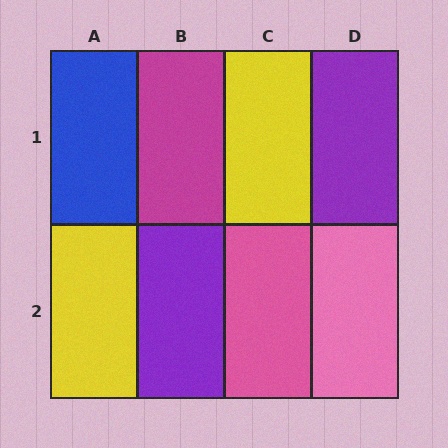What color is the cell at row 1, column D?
Purple.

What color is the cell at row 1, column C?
Yellow.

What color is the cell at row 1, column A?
Blue.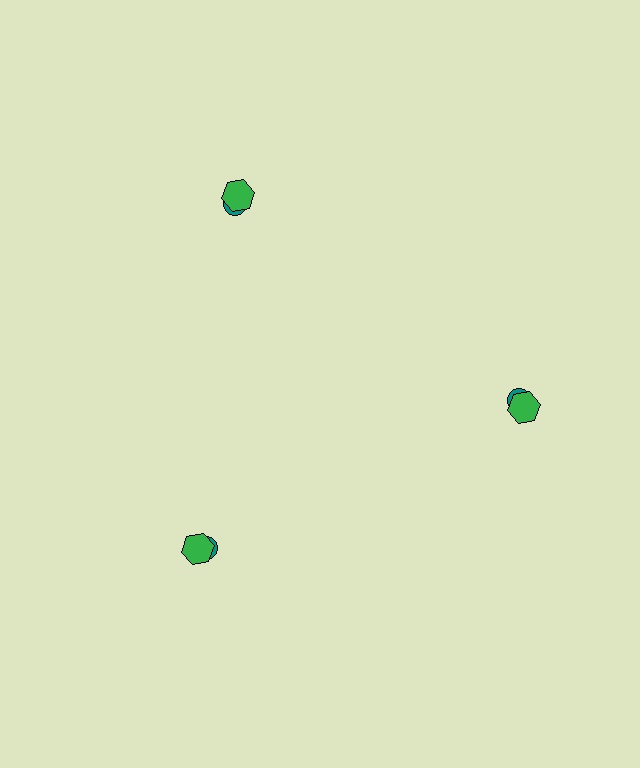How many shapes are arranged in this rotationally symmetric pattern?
There are 6 shapes, arranged in 3 groups of 2.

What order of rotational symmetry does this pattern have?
This pattern has 3-fold rotational symmetry.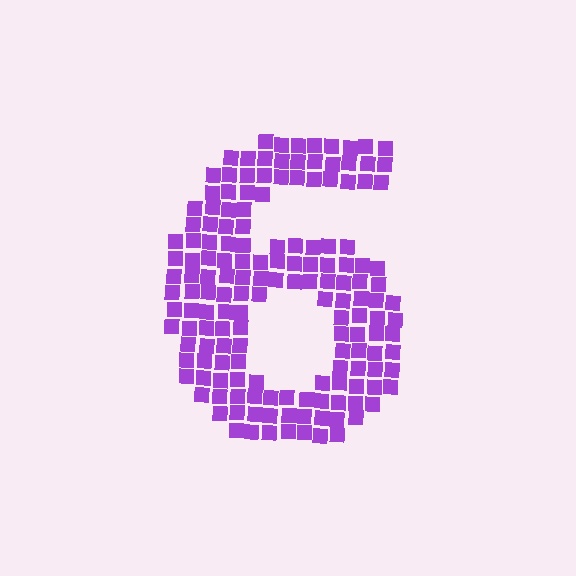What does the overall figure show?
The overall figure shows the digit 6.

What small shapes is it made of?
It is made of small squares.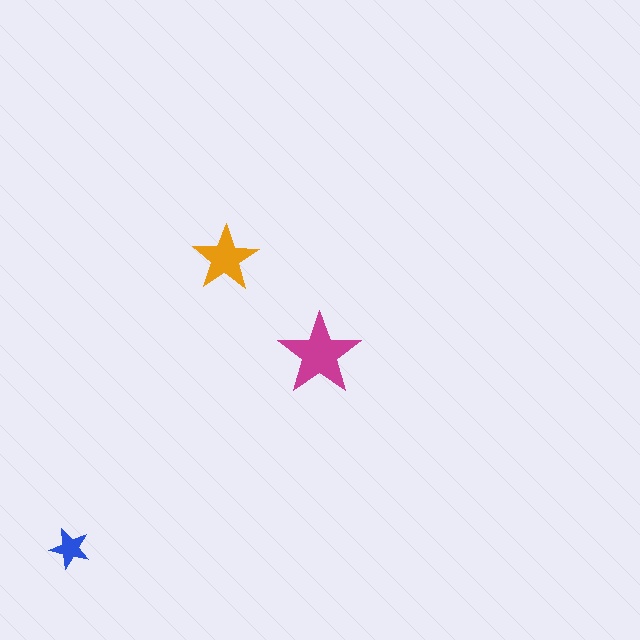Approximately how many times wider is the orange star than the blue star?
About 1.5 times wider.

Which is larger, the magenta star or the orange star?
The magenta one.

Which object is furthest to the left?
The blue star is leftmost.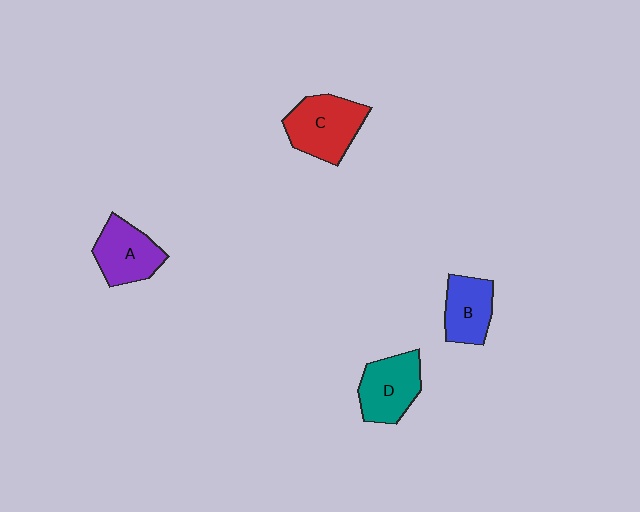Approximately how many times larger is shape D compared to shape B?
Approximately 1.2 times.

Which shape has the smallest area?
Shape B (blue).